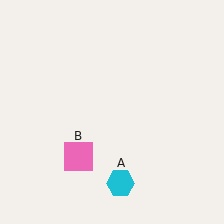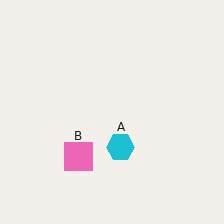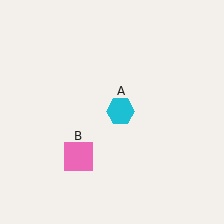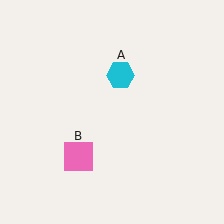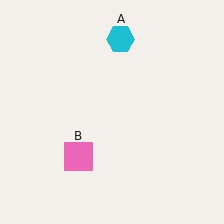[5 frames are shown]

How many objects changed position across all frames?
1 object changed position: cyan hexagon (object A).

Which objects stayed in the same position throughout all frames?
Pink square (object B) remained stationary.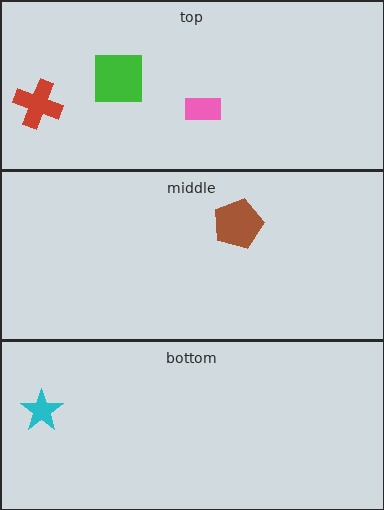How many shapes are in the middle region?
1.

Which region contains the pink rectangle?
The top region.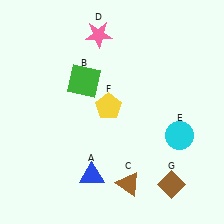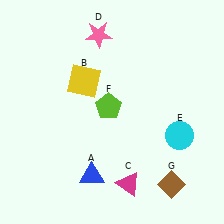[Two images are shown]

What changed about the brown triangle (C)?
In Image 1, C is brown. In Image 2, it changed to magenta.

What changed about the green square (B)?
In Image 1, B is green. In Image 2, it changed to yellow.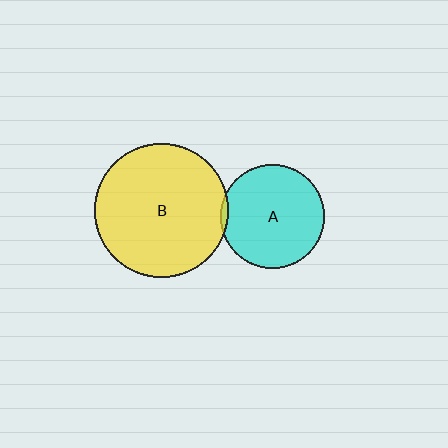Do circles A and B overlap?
Yes.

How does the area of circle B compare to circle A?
Approximately 1.7 times.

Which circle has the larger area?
Circle B (yellow).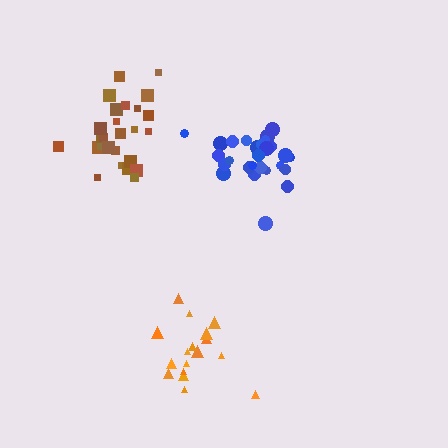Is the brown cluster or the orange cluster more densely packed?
Brown.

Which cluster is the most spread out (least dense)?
Orange.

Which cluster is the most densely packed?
Blue.